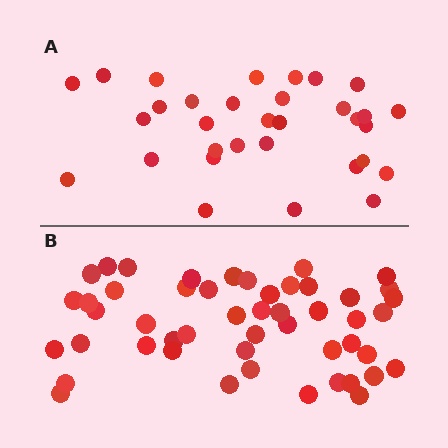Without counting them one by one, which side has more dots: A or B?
Region B (the bottom region) has more dots.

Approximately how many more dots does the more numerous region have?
Region B has approximately 15 more dots than region A.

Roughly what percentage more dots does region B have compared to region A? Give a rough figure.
About 55% more.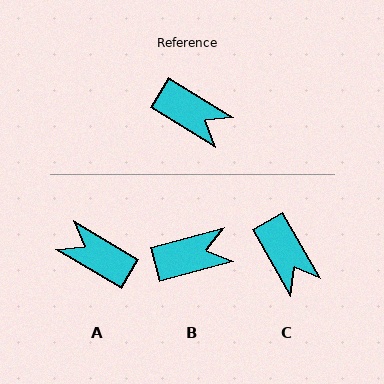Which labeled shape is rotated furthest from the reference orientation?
A, about 180 degrees away.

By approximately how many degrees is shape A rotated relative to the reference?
Approximately 180 degrees clockwise.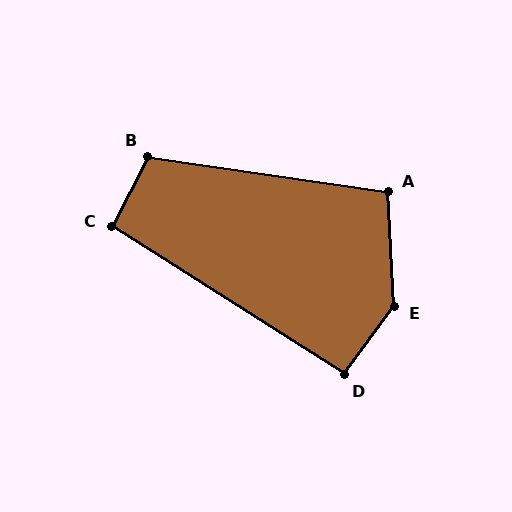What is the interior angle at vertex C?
Approximately 95 degrees (obtuse).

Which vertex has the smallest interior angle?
D, at approximately 94 degrees.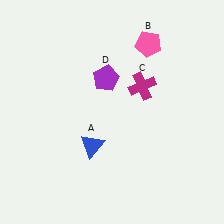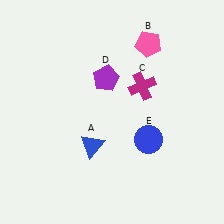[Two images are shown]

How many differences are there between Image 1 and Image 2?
There is 1 difference between the two images.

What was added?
A blue circle (E) was added in Image 2.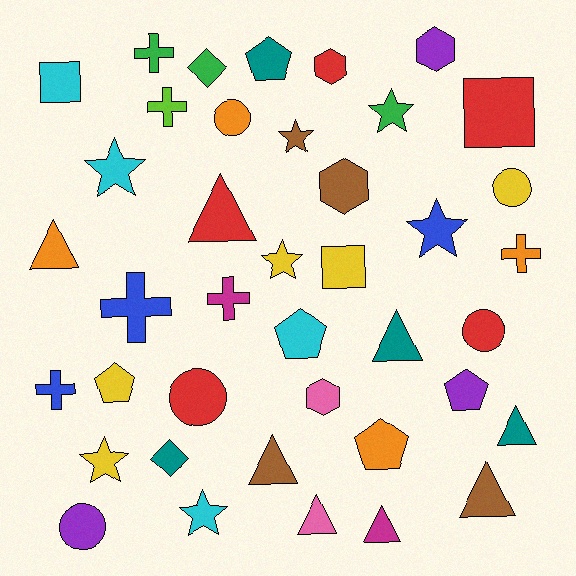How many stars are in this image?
There are 7 stars.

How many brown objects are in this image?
There are 4 brown objects.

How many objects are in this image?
There are 40 objects.